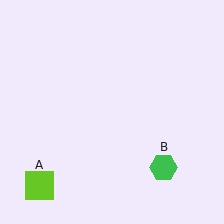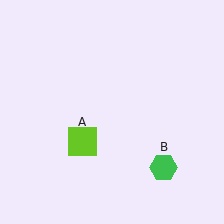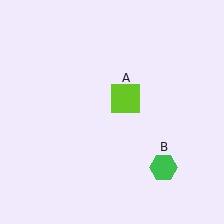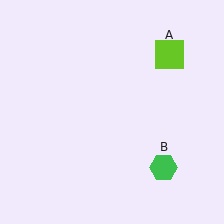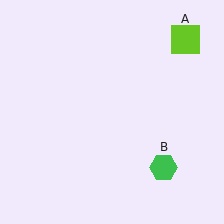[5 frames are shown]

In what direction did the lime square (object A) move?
The lime square (object A) moved up and to the right.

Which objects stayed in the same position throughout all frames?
Green hexagon (object B) remained stationary.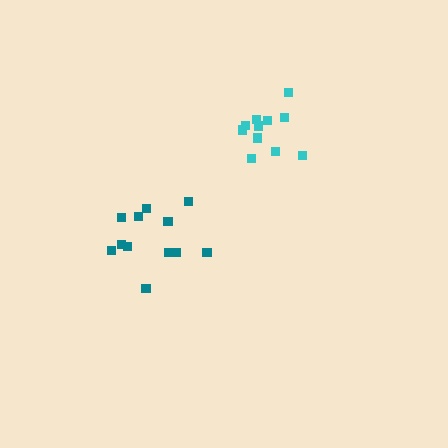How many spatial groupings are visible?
There are 2 spatial groupings.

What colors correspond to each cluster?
The clusters are colored: cyan, teal.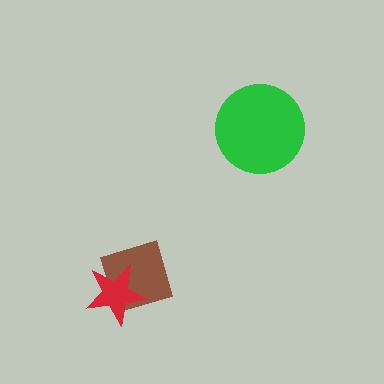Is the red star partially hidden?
No, no other shape covers it.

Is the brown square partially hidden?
Yes, it is partially covered by another shape.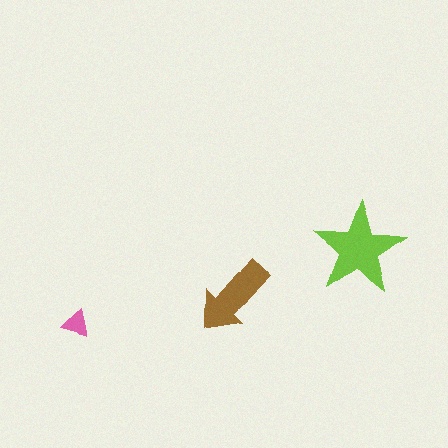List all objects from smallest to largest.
The pink triangle, the brown arrow, the lime star.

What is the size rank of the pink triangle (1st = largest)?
3rd.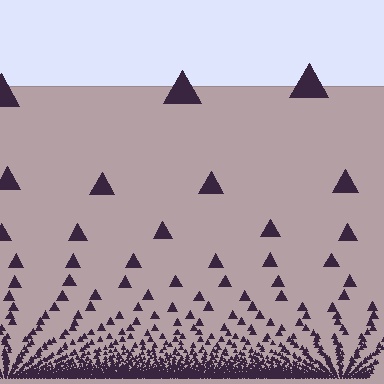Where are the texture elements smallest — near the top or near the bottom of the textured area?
Near the bottom.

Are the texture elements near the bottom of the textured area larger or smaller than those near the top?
Smaller. The gradient is inverted — elements near the bottom are smaller and denser.